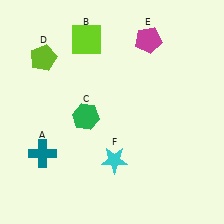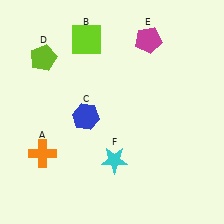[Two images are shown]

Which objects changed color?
A changed from teal to orange. C changed from green to blue.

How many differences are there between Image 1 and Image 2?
There are 2 differences between the two images.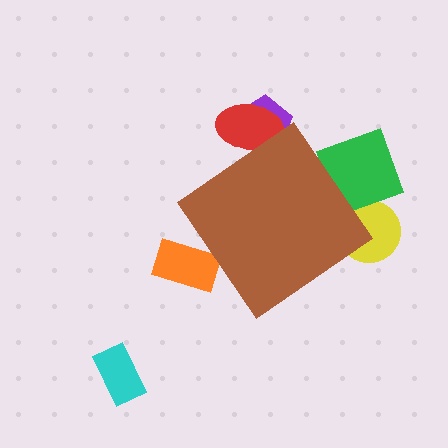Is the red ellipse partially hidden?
Yes, the red ellipse is partially hidden behind the brown diamond.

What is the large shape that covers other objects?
A brown diamond.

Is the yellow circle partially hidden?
Yes, the yellow circle is partially hidden behind the brown diamond.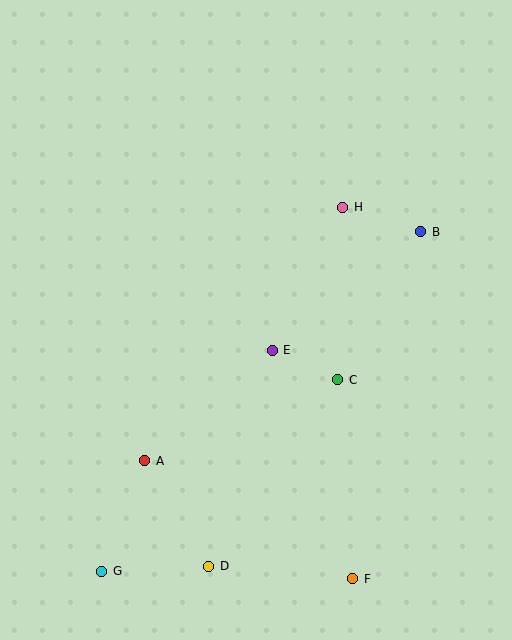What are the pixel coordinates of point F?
Point F is at (353, 579).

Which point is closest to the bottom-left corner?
Point G is closest to the bottom-left corner.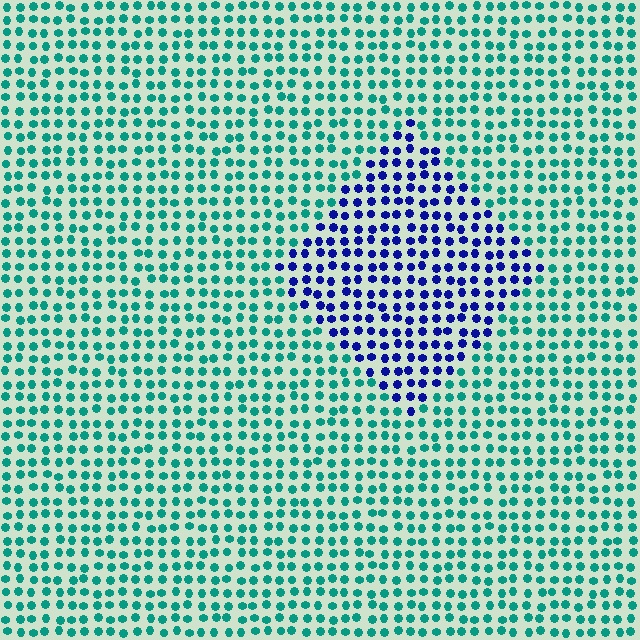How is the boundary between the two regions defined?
The boundary is defined purely by a slight shift in hue (about 66 degrees). Spacing, size, and orientation are identical on both sides.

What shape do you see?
I see a diamond.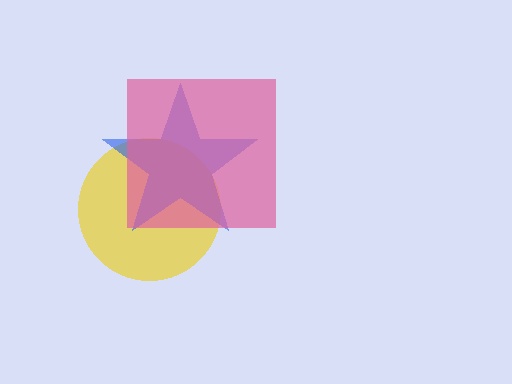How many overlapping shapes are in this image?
There are 3 overlapping shapes in the image.